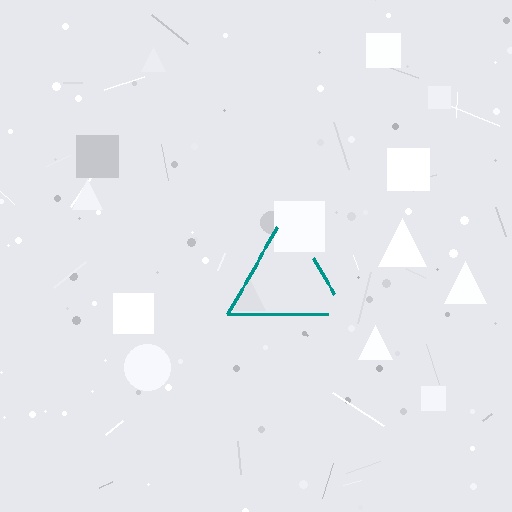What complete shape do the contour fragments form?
The contour fragments form a triangle.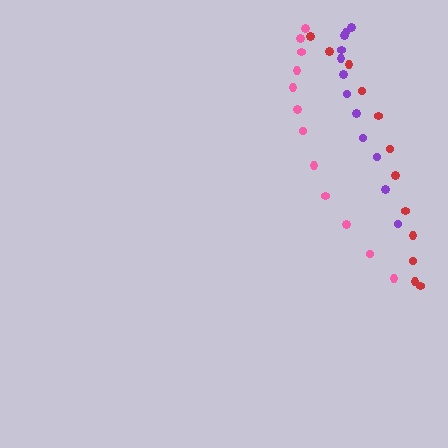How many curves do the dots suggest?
There are 3 distinct paths.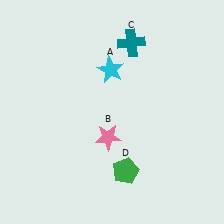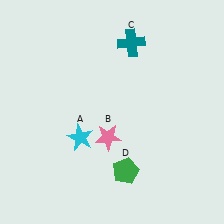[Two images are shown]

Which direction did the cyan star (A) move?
The cyan star (A) moved down.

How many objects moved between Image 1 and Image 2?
1 object moved between the two images.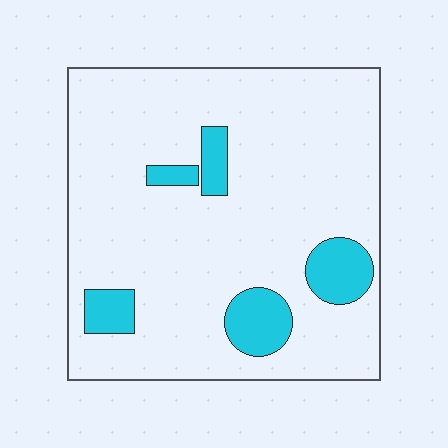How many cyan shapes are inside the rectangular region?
5.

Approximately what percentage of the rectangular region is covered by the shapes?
Approximately 15%.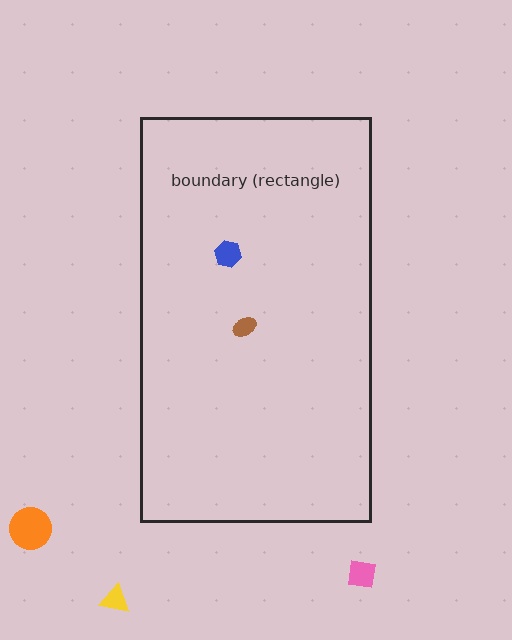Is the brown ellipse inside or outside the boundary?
Inside.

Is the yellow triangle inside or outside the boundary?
Outside.